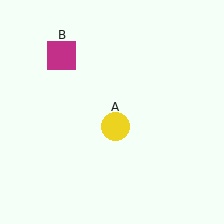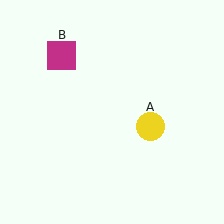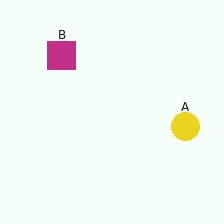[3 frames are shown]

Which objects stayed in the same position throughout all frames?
Magenta square (object B) remained stationary.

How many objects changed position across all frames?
1 object changed position: yellow circle (object A).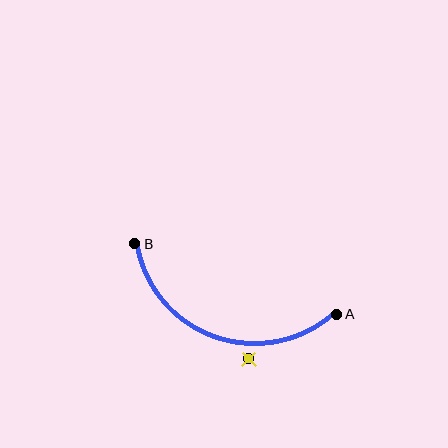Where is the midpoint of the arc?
The arc midpoint is the point on the curve farthest from the straight line joining A and B. It sits below that line.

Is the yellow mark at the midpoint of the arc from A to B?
No — the yellow mark does not lie on the arc at all. It sits slightly outside the curve.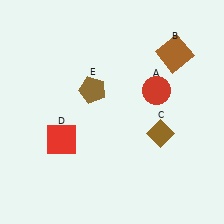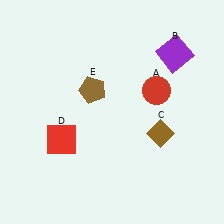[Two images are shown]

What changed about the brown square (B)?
In Image 1, B is brown. In Image 2, it changed to purple.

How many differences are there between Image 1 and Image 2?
There is 1 difference between the two images.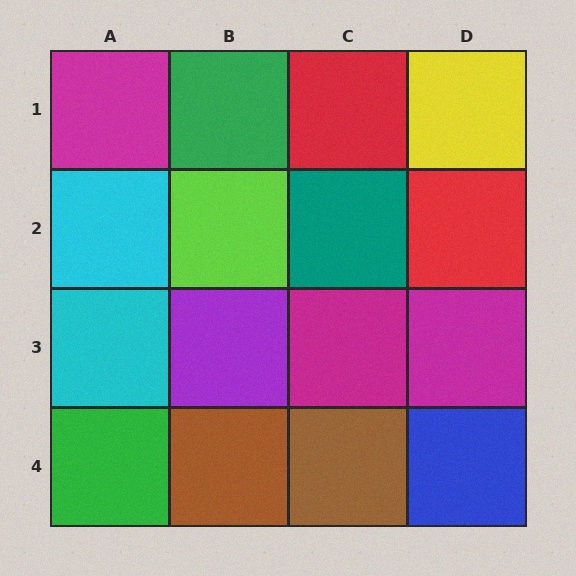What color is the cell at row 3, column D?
Magenta.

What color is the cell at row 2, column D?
Red.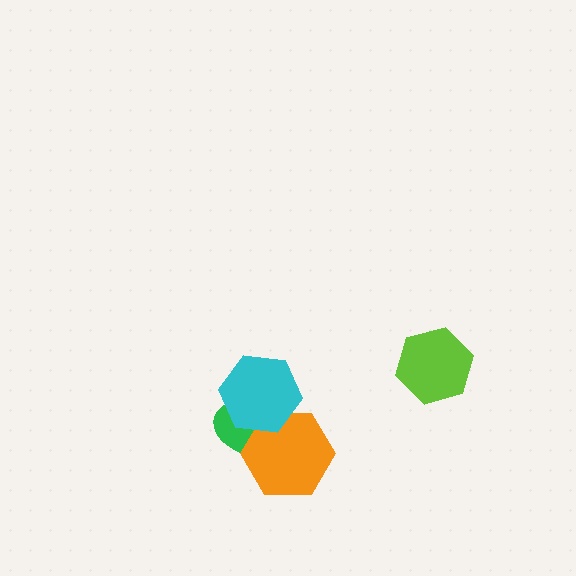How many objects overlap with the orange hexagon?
2 objects overlap with the orange hexagon.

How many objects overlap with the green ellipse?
2 objects overlap with the green ellipse.